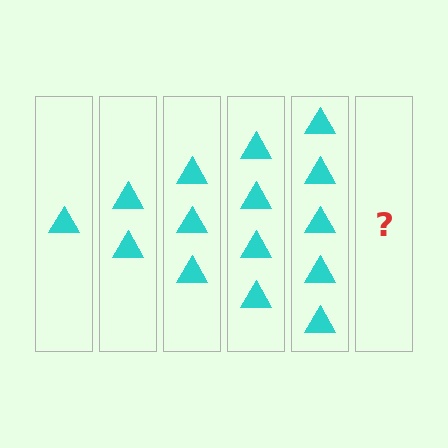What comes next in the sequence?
The next element should be 6 triangles.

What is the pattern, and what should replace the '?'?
The pattern is that each step adds one more triangle. The '?' should be 6 triangles.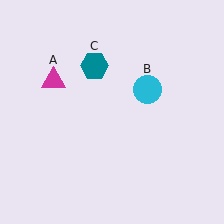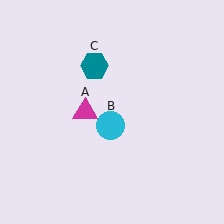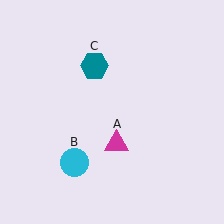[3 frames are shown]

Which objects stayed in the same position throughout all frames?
Teal hexagon (object C) remained stationary.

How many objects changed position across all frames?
2 objects changed position: magenta triangle (object A), cyan circle (object B).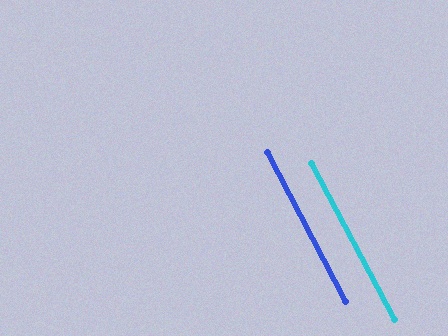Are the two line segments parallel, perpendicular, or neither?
Parallel — their directions differ by only 0.2°.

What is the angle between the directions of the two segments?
Approximately 0 degrees.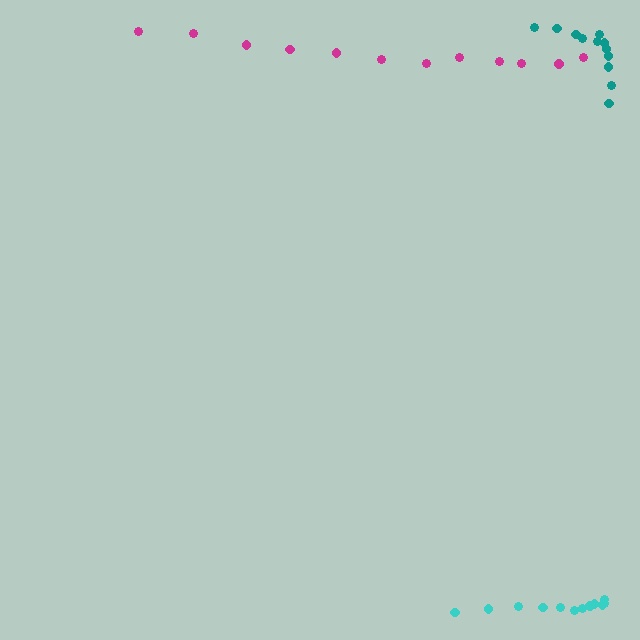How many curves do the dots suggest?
There are 3 distinct paths.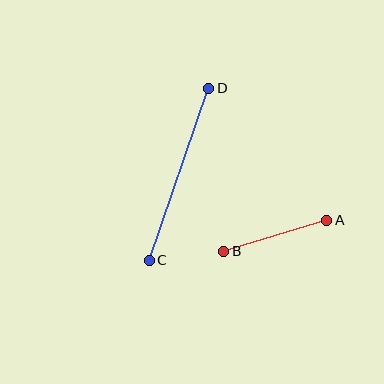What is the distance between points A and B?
The distance is approximately 108 pixels.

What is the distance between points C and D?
The distance is approximately 182 pixels.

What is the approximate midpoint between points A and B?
The midpoint is at approximately (275, 236) pixels.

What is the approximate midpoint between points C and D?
The midpoint is at approximately (179, 174) pixels.